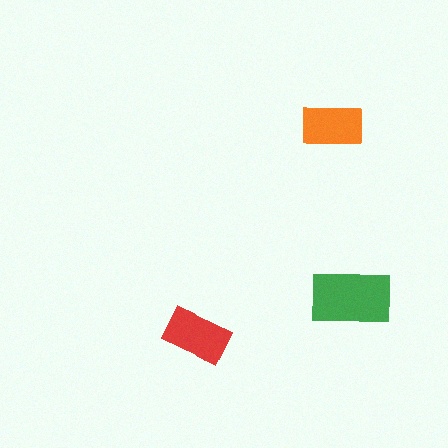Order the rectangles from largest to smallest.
the green one, the red one, the orange one.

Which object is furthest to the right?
The green rectangle is rightmost.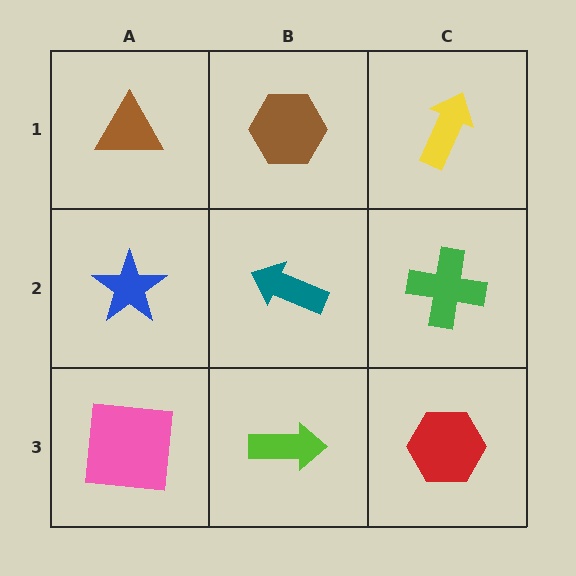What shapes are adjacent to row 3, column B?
A teal arrow (row 2, column B), a pink square (row 3, column A), a red hexagon (row 3, column C).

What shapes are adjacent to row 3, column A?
A blue star (row 2, column A), a lime arrow (row 3, column B).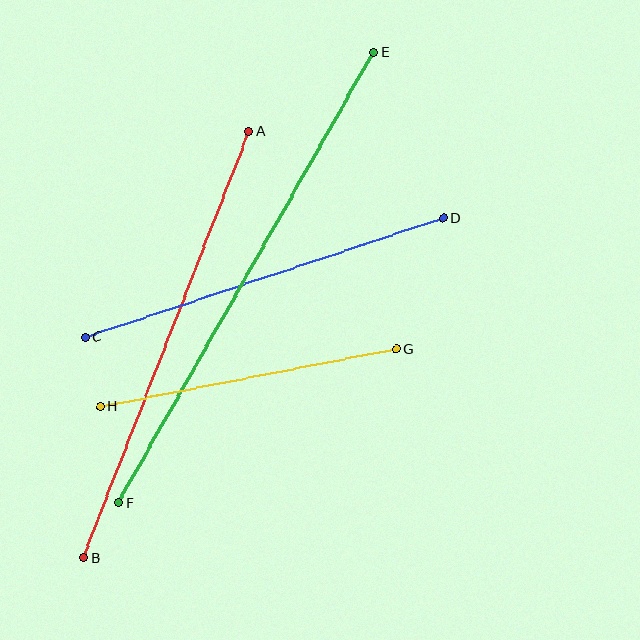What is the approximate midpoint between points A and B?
The midpoint is at approximately (166, 345) pixels.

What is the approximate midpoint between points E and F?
The midpoint is at approximately (246, 277) pixels.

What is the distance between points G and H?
The distance is approximately 301 pixels.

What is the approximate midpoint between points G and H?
The midpoint is at approximately (248, 378) pixels.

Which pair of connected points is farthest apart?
Points E and F are farthest apart.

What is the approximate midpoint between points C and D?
The midpoint is at approximately (264, 278) pixels.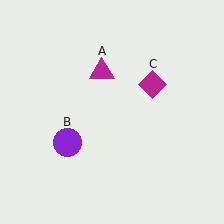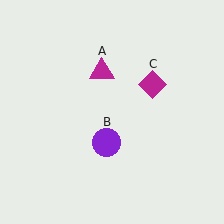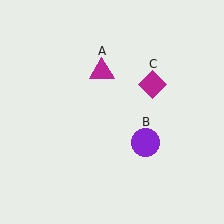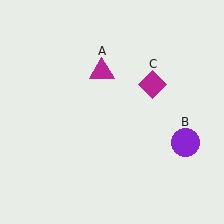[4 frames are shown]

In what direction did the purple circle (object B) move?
The purple circle (object B) moved right.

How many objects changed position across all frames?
1 object changed position: purple circle (object B).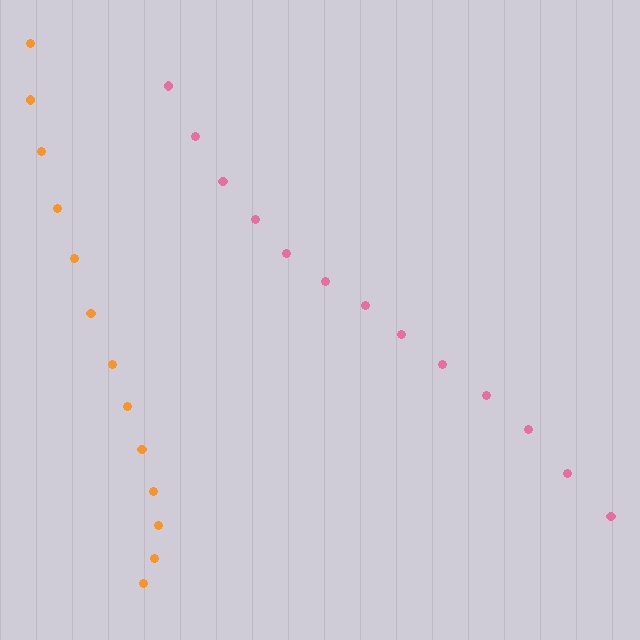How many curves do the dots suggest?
There are 2 distinct paths.